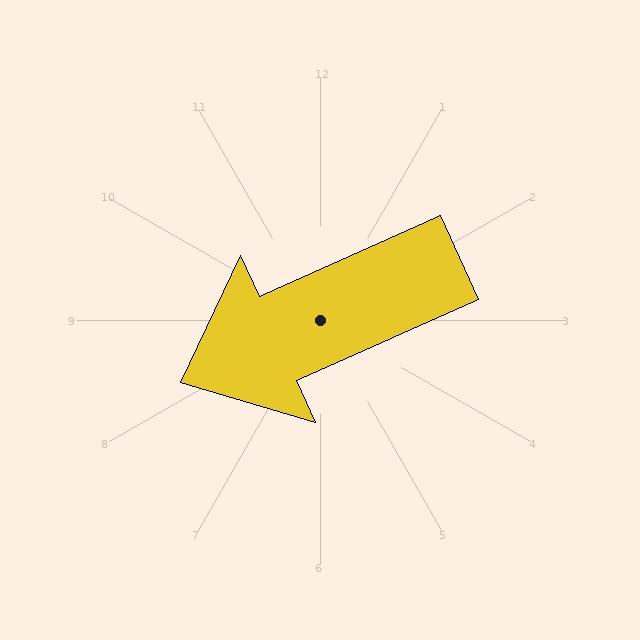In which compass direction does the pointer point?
Southwest.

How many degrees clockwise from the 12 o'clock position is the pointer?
Approximately 246 degrees.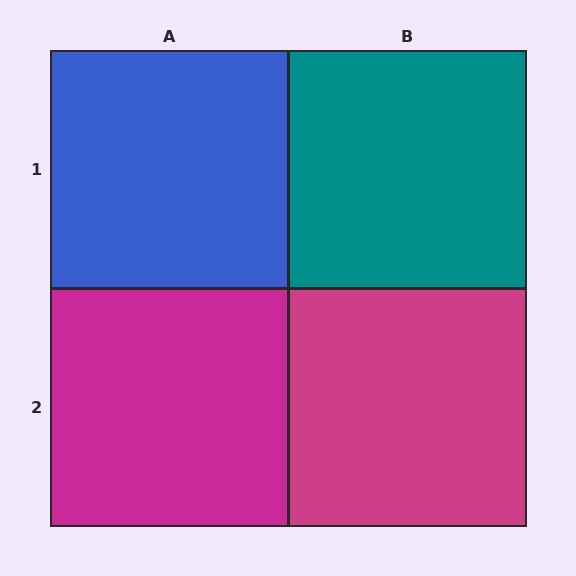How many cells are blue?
1 cell is blue.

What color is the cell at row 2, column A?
Magenta.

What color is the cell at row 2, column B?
Magenta.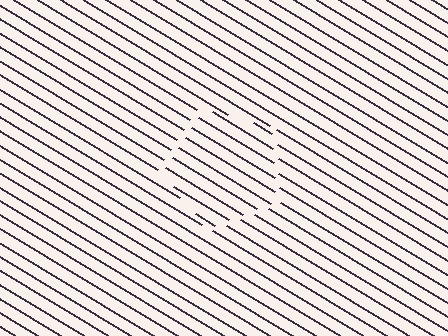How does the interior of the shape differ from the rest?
The interior of the shape contains the same grating, shifted by half a period — the contour is defined by the phase discontinuity where line-ends from the inner and outer gratings abut.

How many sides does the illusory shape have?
5 sides — the line-ends trace a pentagon.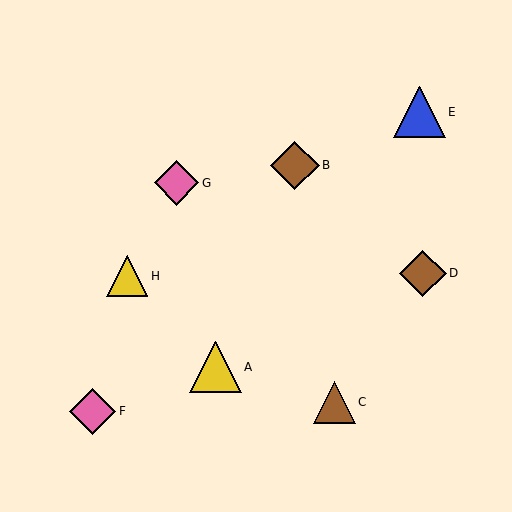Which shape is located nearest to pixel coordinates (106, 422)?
The pink diamond (labeled F) at (93, 411) is nearest to that location.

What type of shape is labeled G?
Shape G is a pink diamond.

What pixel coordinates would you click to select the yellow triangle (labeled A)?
Click at (215, 367) to select the yellow triangle A.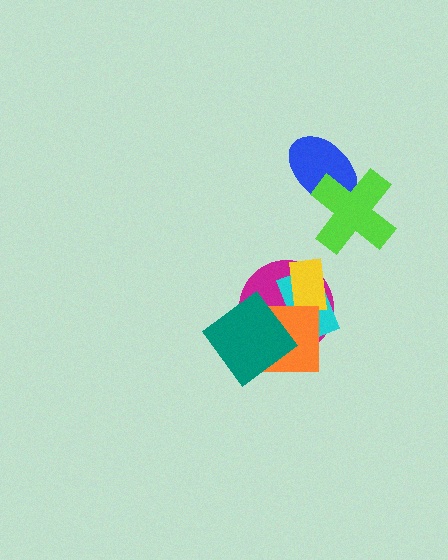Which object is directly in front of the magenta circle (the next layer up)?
The cyan rectangle is directly in front of the magenta circle.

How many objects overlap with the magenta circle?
4 objects overlap with the magenta circle.